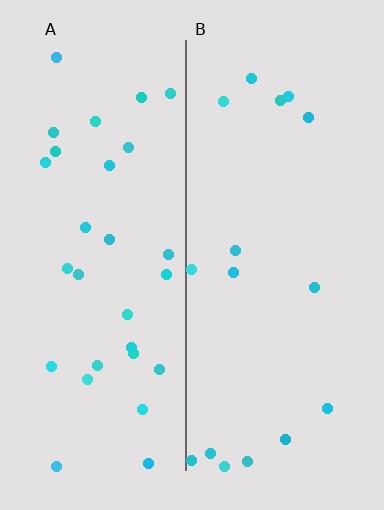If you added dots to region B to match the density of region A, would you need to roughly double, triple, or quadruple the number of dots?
Approximately double.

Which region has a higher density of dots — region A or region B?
A (the left).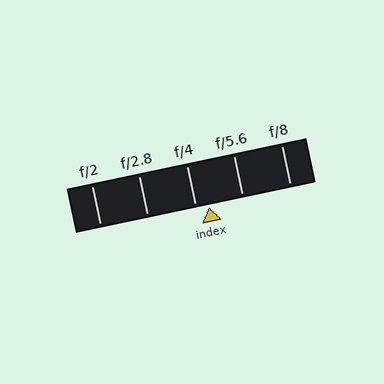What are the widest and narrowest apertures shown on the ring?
The widest aperture shown is f/2 and the narrowest is f/8.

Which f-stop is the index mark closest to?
The index mark is closest to f/4.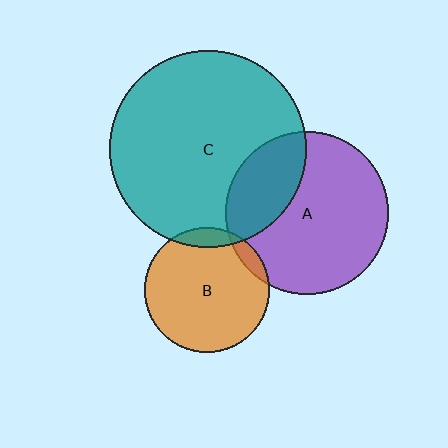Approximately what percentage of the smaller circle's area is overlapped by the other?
Approximately 30%.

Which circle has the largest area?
Circle C (teal).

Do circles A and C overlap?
Yes.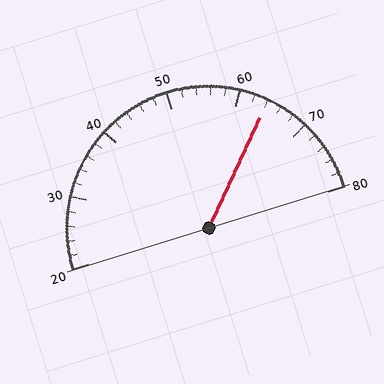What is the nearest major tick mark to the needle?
The nearest major tick mark is 60.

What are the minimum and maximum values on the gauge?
The gauge ranges from 20 to 80.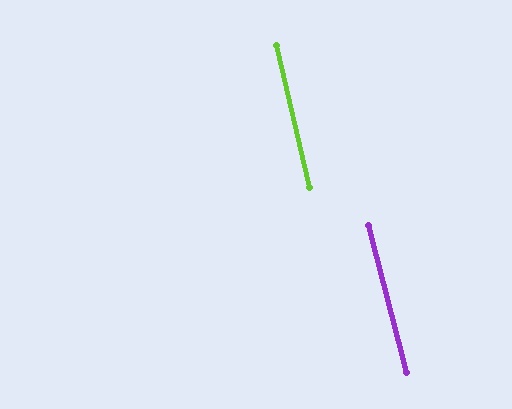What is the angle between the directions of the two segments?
Approximately 1 degree.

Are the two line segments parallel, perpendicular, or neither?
Parallel — their directions differ by only 1.4°.